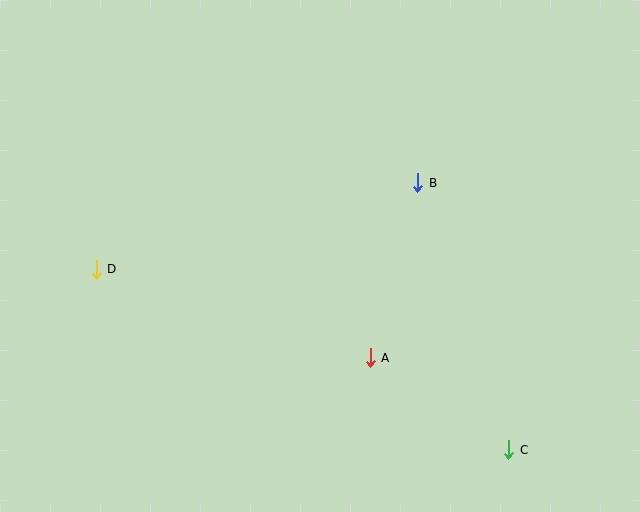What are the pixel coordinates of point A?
Point A is at (370, 358).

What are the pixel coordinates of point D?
Point D is at (96, 269).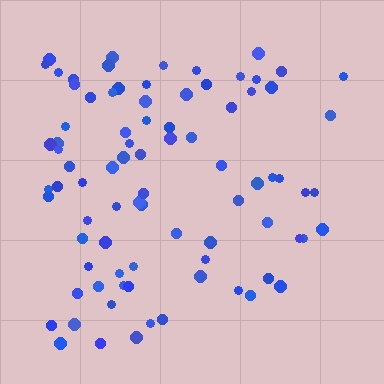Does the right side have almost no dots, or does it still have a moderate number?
Still a moderate number, just noticeably fewer than the left.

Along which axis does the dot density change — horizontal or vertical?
Horizontal.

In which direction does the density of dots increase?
From right to left, with the left side densest.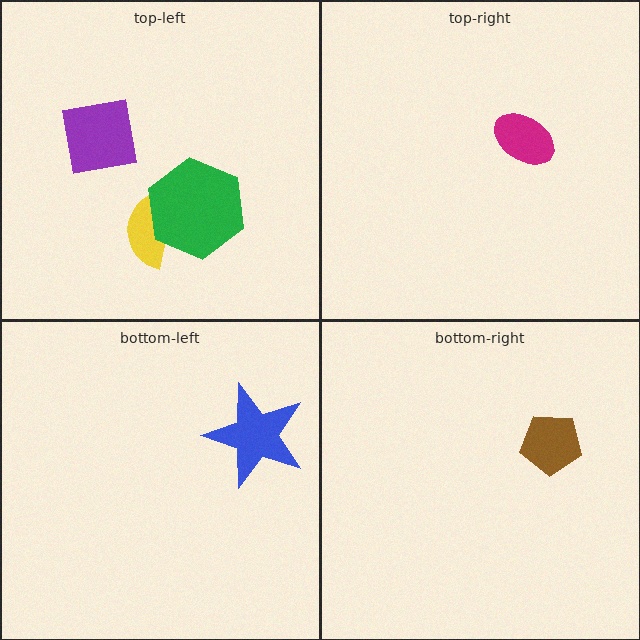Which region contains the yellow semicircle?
The top-left region.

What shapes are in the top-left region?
The yellow semicircle, the green hexagon, the purple square.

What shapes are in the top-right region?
The magenta ellipse.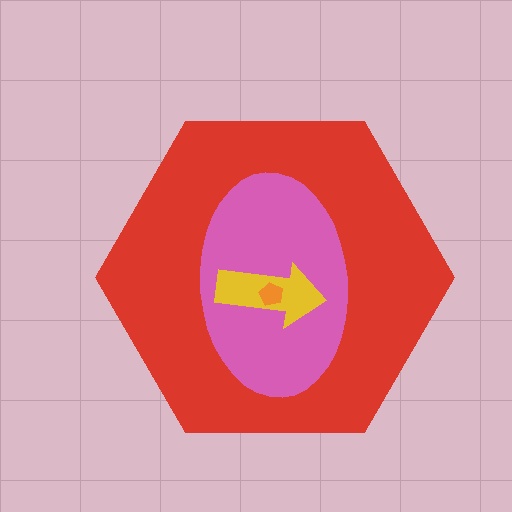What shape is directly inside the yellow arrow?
The orange pentagon.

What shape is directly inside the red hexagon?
The pink ellipse.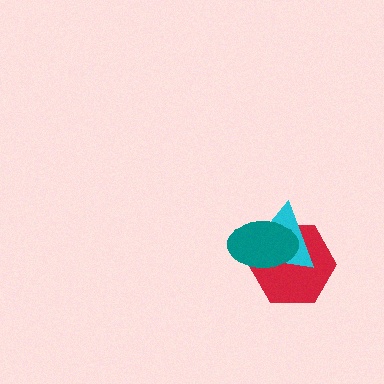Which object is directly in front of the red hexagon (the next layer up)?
The cyan triangle is directly in front of the red hexagon.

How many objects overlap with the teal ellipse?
2 objects overlap with the teal ellipse.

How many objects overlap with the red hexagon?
2 objects overlap with the red hexagon.